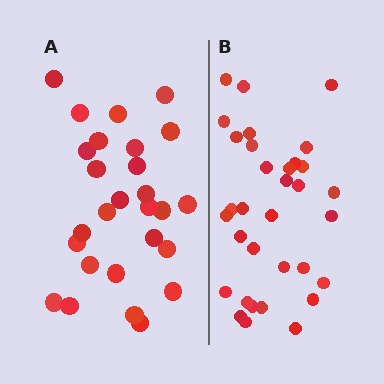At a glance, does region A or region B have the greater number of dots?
Region B (the right region) has more dots.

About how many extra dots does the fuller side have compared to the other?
Region B has about 6 more dots than region A.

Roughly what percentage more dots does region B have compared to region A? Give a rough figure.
About 20% more.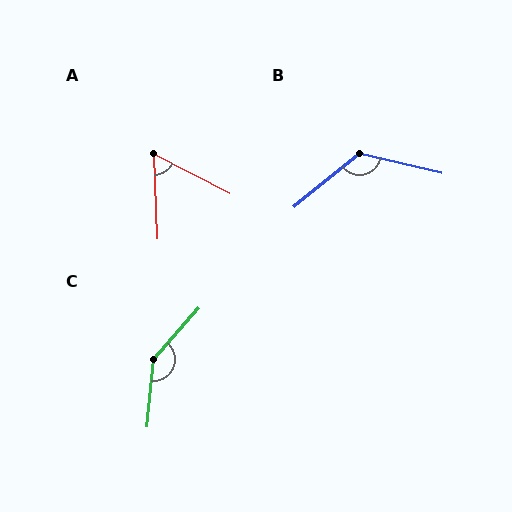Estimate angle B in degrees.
Approximately 127 degrees.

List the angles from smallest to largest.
A (60°), B (127°), C (144°).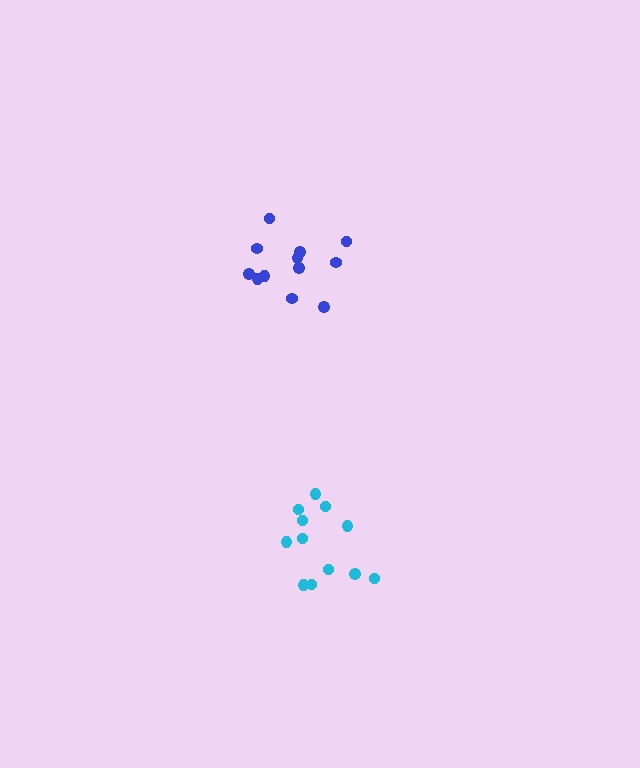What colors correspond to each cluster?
The clusters are colored: blue, cyan.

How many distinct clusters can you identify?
There are 2 distinct clusters.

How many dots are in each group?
Group 1: 12 dots, Group 2: 12 dots (24 total).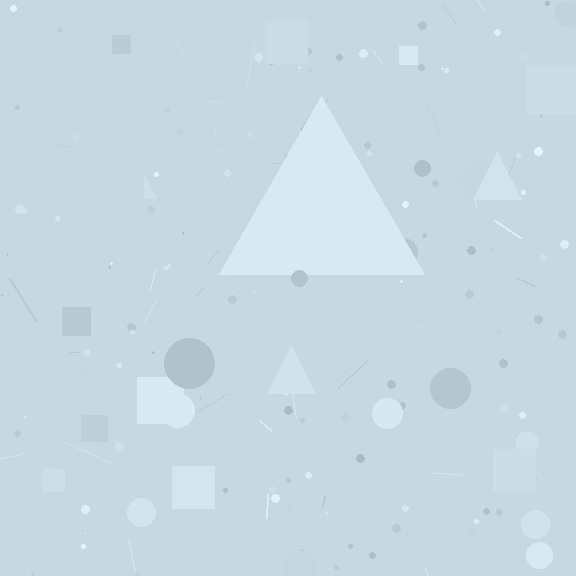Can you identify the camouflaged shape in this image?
The camouflaged shape is a triangle.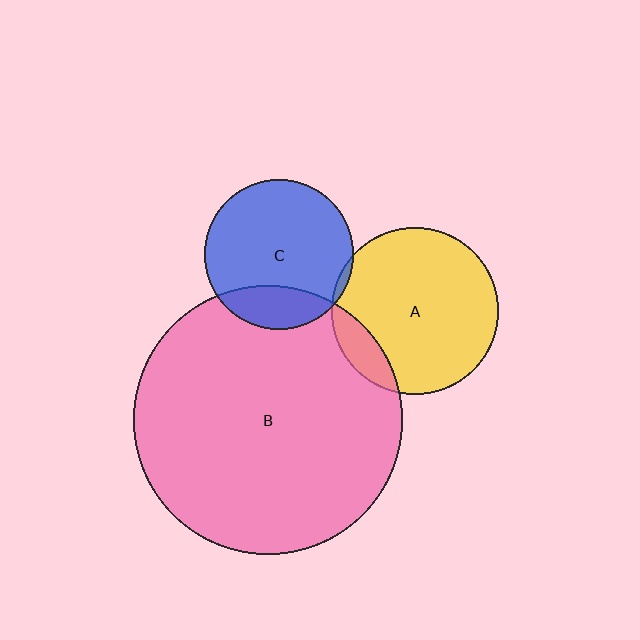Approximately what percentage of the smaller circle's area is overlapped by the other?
Approximately 20%.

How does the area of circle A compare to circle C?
Approximately 1.3 times.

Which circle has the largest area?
Circle B (pink).